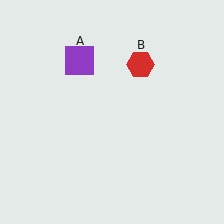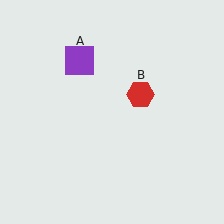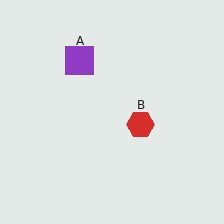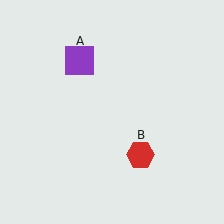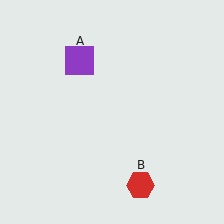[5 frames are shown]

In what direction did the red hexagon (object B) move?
The red hexagon (object B) moved down.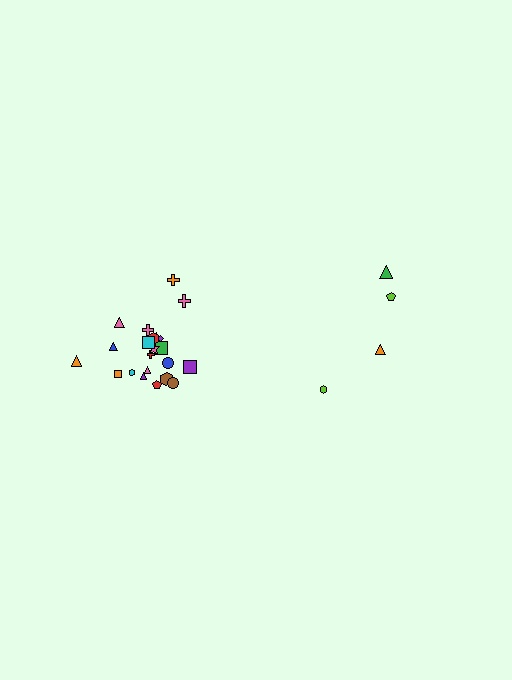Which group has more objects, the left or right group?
The left group.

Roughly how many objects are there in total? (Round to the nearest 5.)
Roughly 25 objects in total.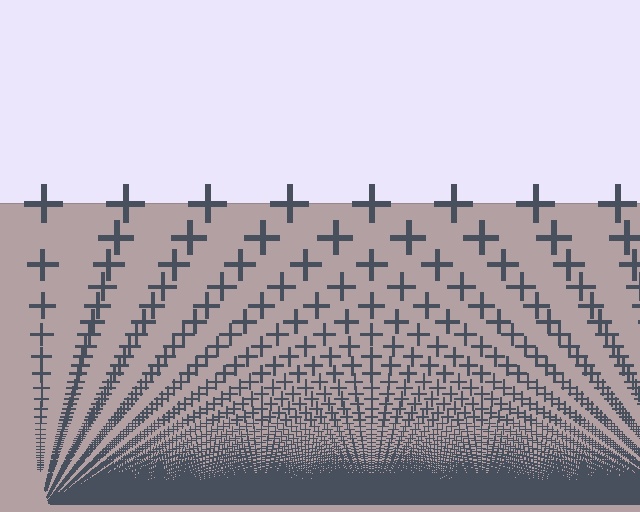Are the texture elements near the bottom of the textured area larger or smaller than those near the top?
Smaller. The gradient is inverted — elements near the bottom are smaller and denser.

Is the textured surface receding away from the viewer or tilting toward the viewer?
The surface appears to tilt toward the viewer. Texture elements get larger and sparser toward the top.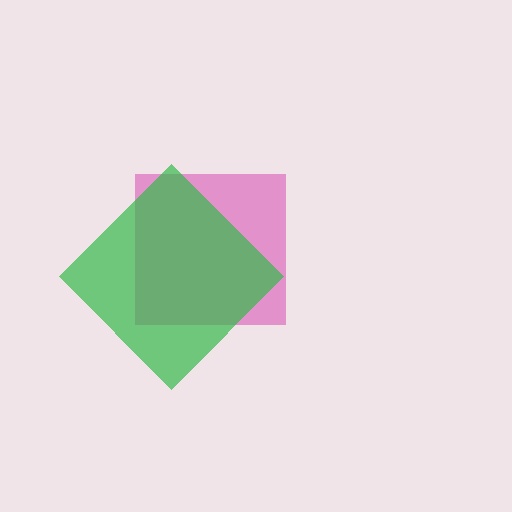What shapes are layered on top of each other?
The layered shapes are: a pink square, a green diamond.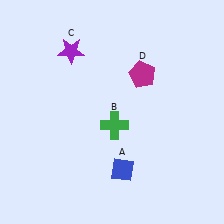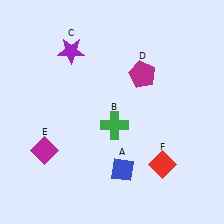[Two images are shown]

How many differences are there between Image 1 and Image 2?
There are 2 differences between the two images.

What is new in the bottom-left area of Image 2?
A magenta diamond (E) was added in the bottom-left area of Image 2.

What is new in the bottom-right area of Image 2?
A red diamond (F) was added in the bottom-right area of Image 2.